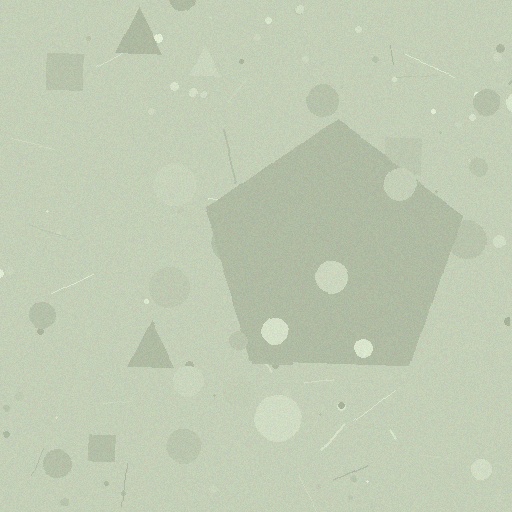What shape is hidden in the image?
A pentagon is hidden in the image.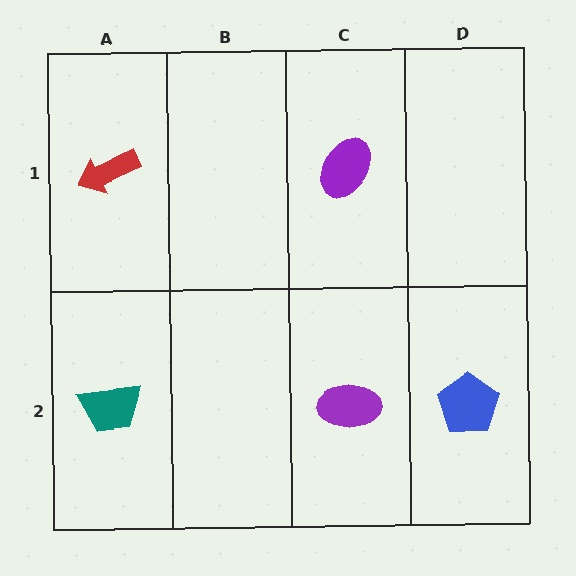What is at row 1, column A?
A red arrow.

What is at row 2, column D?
A blue pentagon.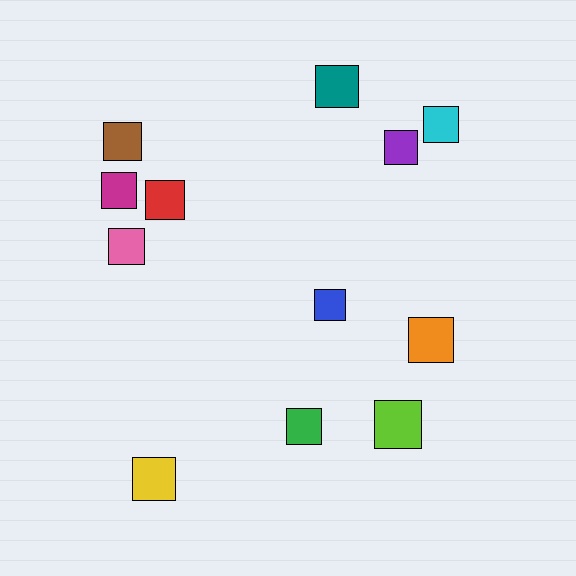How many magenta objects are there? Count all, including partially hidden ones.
There is 1 magenta object.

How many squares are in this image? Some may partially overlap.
There are 12 squares.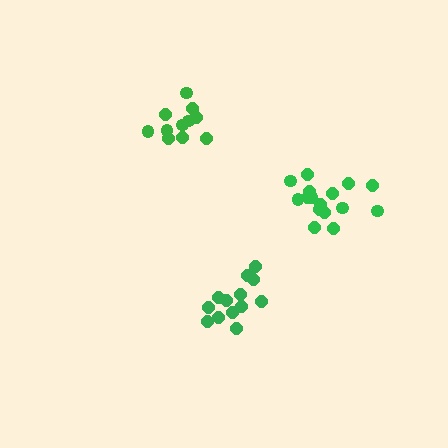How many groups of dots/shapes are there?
There are 3 groups.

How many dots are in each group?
Group 1: 13 dots, Group 2: 11 dots, Group 3: 16 dots (40 total).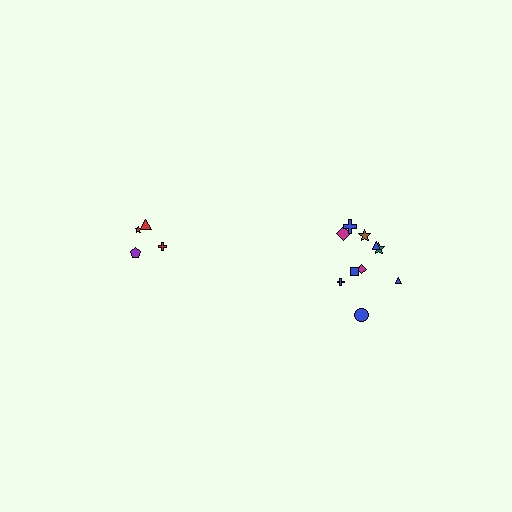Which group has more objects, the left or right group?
The right group.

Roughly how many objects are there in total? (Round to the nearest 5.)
Roughly 15 objects in total.